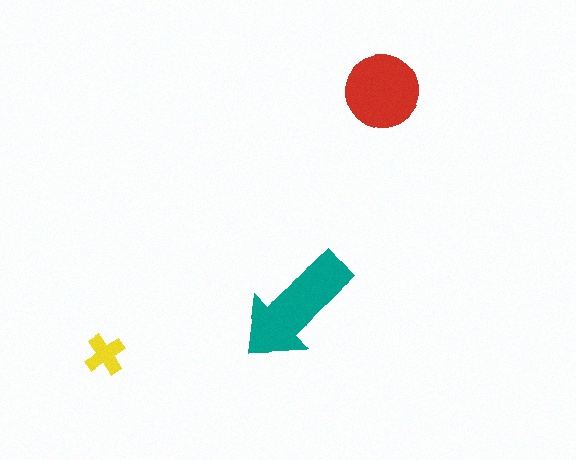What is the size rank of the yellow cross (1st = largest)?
3rd.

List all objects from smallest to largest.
The yellow cross, the red circle, the teal arrow.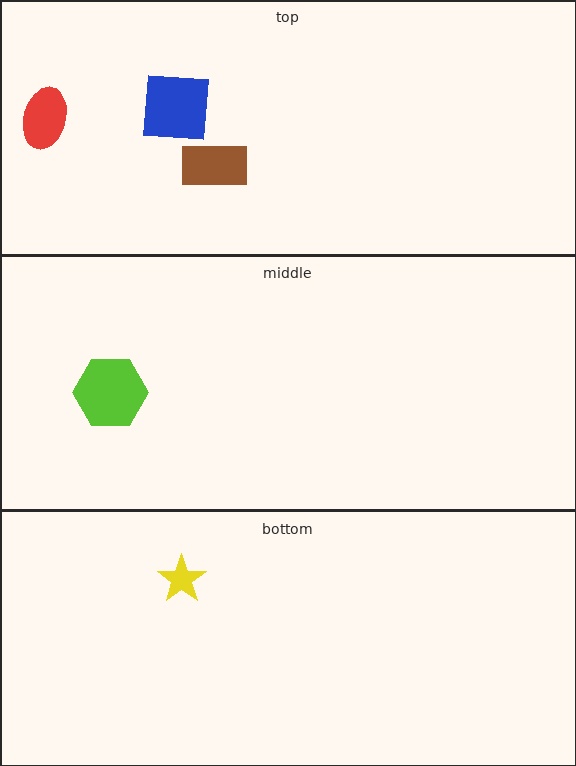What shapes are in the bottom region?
The yellow star.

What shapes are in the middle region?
The lime hexagon.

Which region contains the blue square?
The top region.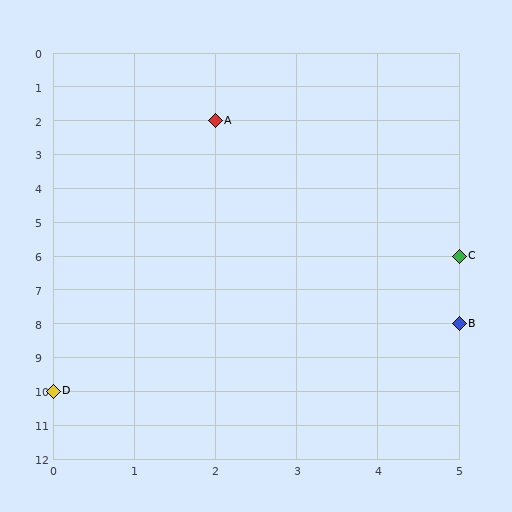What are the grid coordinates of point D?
Point D is at grid coordinates (0, 10).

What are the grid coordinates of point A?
Point A is at grid coordinates (2, 2).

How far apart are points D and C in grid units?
Points D and C are 5 columns and 4 rows apart (about 6.4 grid units diagonally).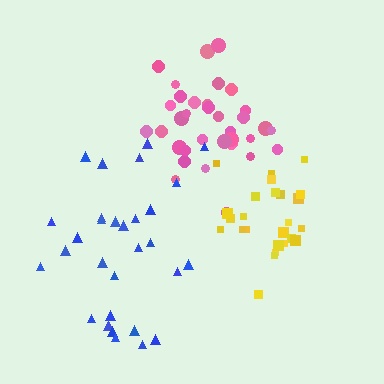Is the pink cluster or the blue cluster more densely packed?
Pink.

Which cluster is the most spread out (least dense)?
Blue.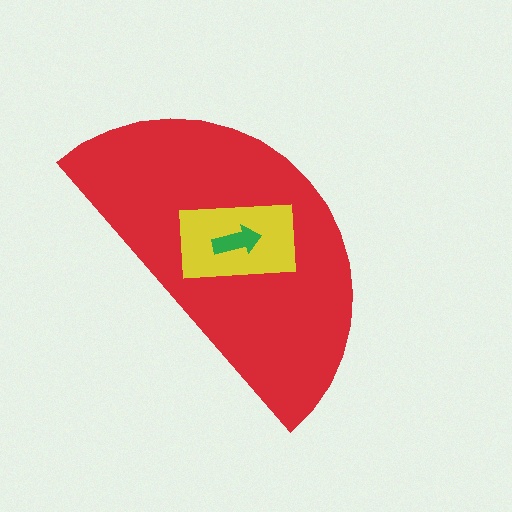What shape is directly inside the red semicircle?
The yellow rectangle.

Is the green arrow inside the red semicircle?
Yes.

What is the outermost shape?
The red semicircle.